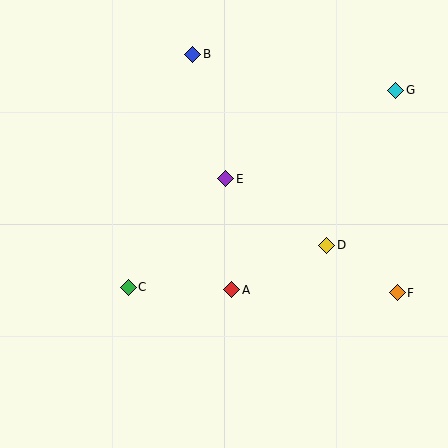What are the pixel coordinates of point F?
Point F is at (397, 293).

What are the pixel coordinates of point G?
Point G is at (396, 90).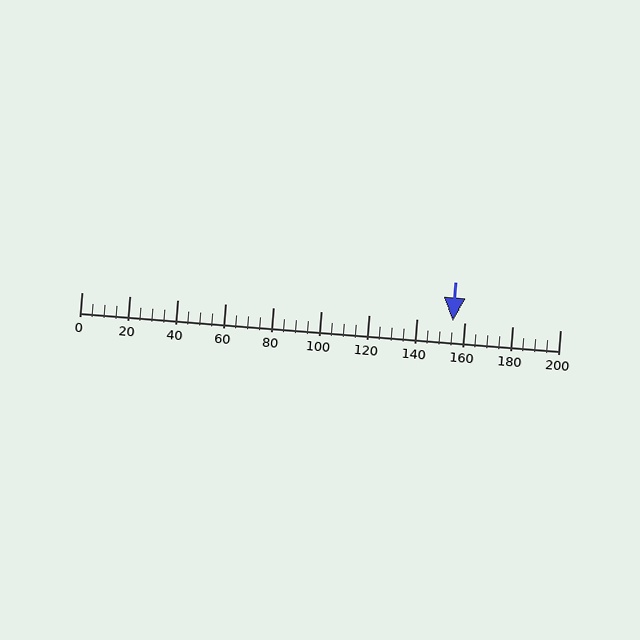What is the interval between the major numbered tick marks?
The major tick marks are spaced 20 units apart.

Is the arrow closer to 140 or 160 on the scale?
The arrow is closer to 160.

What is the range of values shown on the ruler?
The ruler shows values from 0 to 200.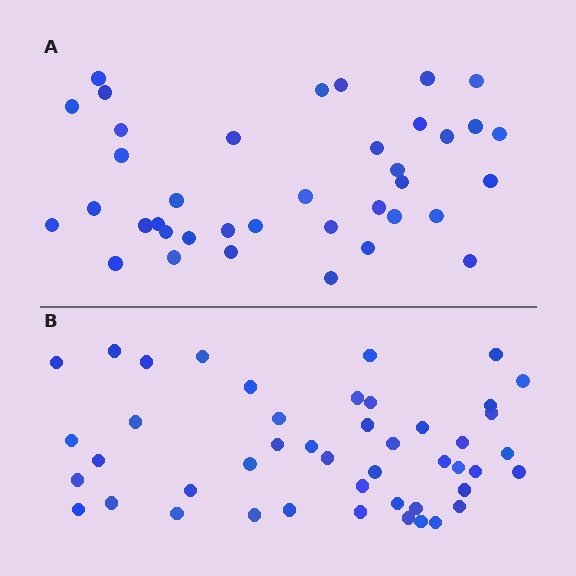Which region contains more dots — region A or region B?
Region B (the bottom region) has more dots.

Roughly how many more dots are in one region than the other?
Region B has roughly 8 or so more dots than region A.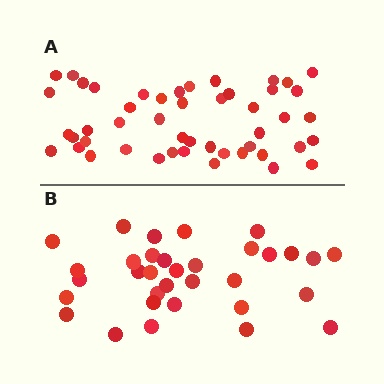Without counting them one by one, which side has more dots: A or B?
Region A (the top region) has more dots.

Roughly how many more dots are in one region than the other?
Region A has approximately 15 more dots than region B.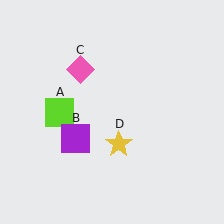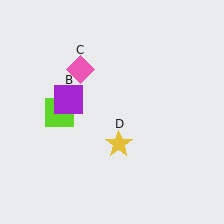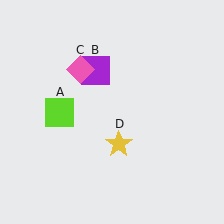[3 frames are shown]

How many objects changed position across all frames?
1 object changed position: purple square (object B).